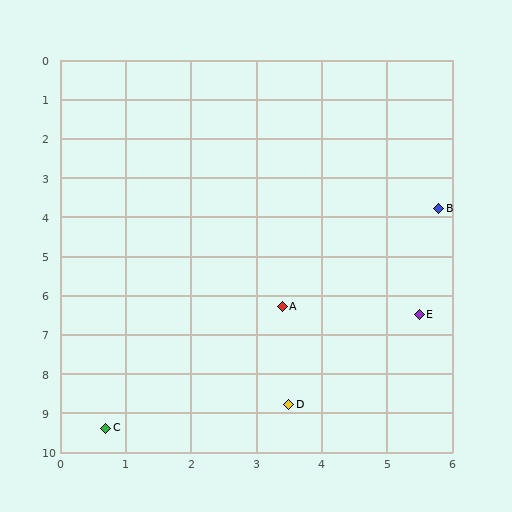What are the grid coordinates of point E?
Point E is at approximately (5.5, 6.5).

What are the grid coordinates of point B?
Point B is at approximately (5.8, 3.8).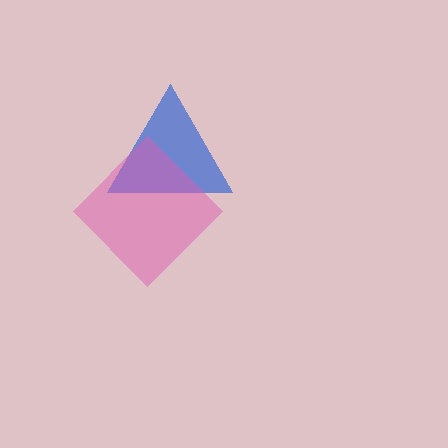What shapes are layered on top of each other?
The layered shapes are: a blue triangle, a pink diamond.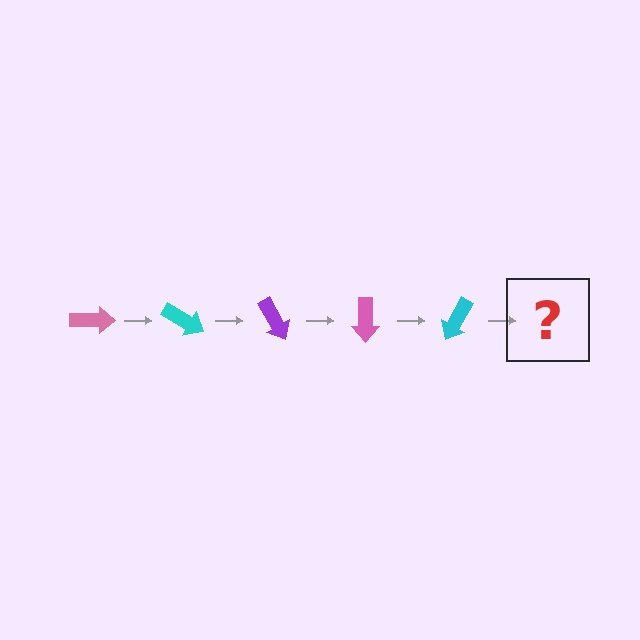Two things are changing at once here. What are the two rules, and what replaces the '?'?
The two rules are that it rotates 30 degrees each step and the color cycles through pink, cyan, and purple. The '?' should be a purple arrow, rotated 150 degrees from the start.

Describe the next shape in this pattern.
It should be a purple arrow, rotated 150 degrees from the start.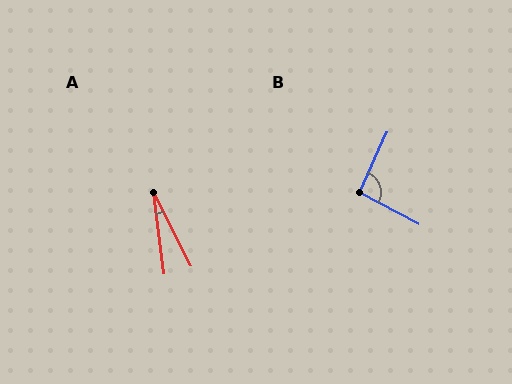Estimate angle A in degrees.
Approximately 20 degrees.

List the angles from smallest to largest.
A (20°), B (93°).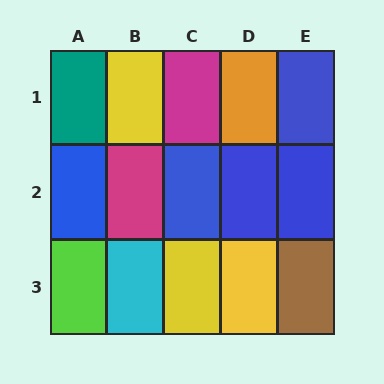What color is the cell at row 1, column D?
Orange.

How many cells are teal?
1 cell is teal.